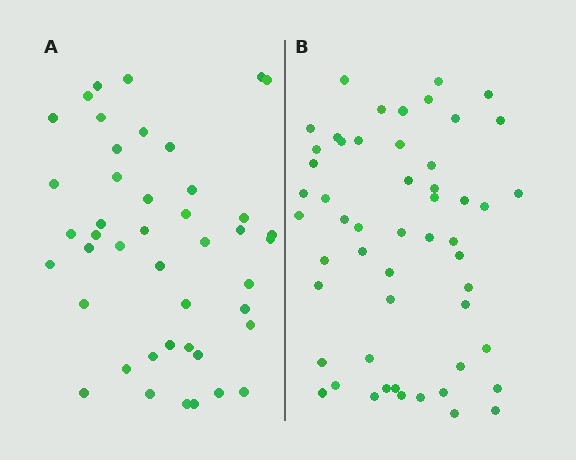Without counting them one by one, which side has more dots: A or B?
Region B (the right region) has more dots.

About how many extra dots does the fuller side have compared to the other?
Region B has roughly 8 or so more dots than region A.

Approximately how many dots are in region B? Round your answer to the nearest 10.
About 50 dots. (The exact count is 53, which rounds to 50.)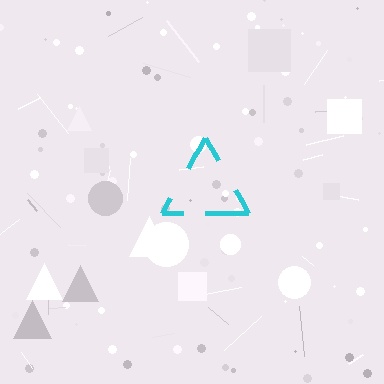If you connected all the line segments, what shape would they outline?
They would outline a triangle.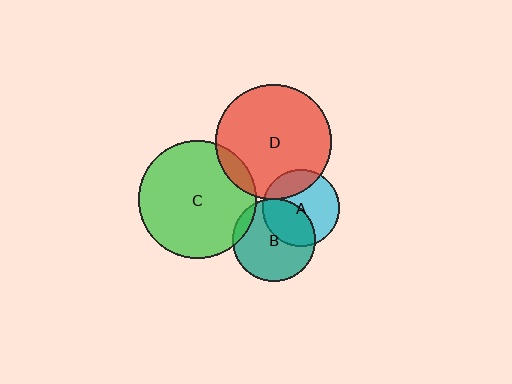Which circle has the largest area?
Circle C (green).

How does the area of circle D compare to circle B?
Approximately 1.9 times.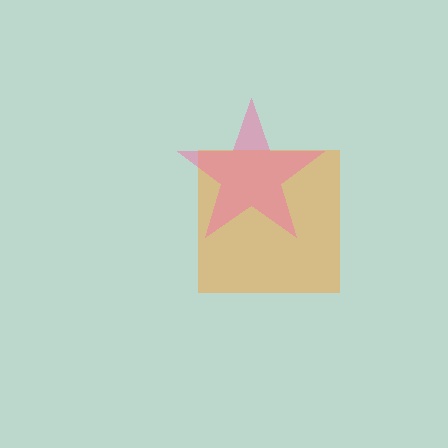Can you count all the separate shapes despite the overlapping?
Yes, there are 2 separate shapes.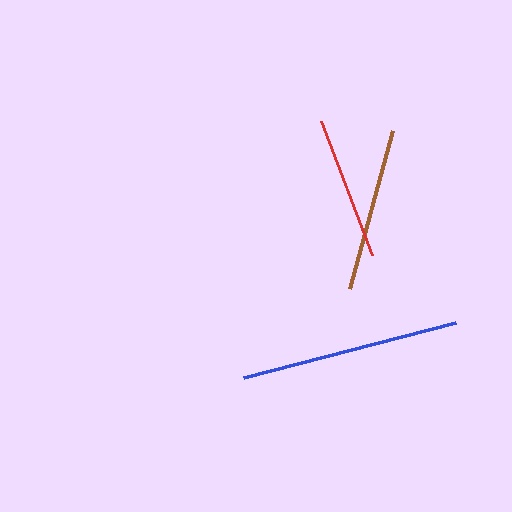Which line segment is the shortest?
The red line is the shortest at approximately 143 pixels.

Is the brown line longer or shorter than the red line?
The brown line is longer than the red line.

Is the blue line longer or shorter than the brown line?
The blue line is longer than the brown line.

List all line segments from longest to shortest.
From longest to shortest: blue, brown, red.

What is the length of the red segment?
The red segment is approximately 143 pixels long.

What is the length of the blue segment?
The blue segment is approximately 220 pixels long.